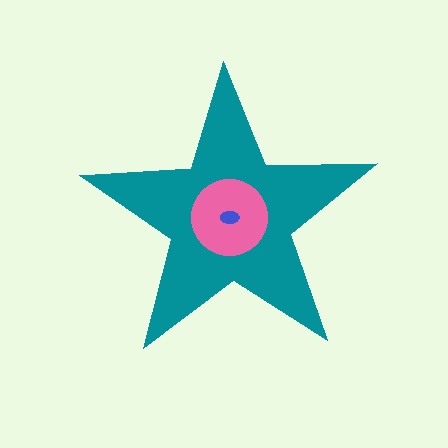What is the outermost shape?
The teal star.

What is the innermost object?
The blue ellipse.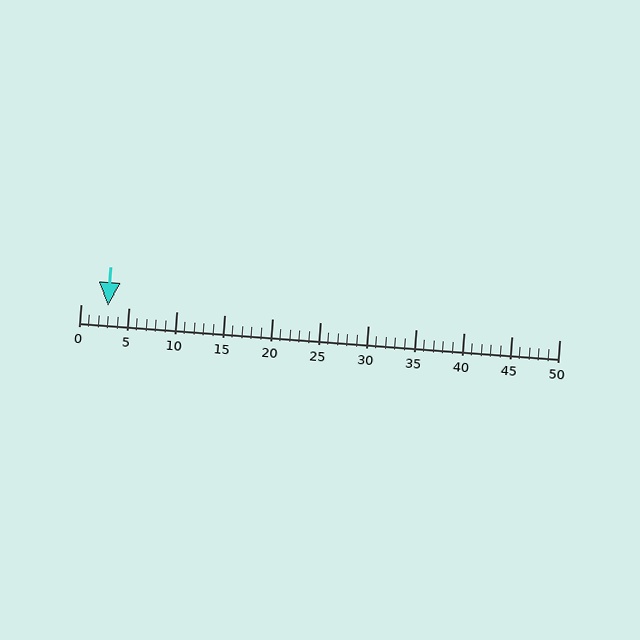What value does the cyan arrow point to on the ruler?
The cyan arrow points to approximately 3.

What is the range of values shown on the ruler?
The ruler shows values from 0 to 50.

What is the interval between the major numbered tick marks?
The major tick marks are spaced 5 units apart.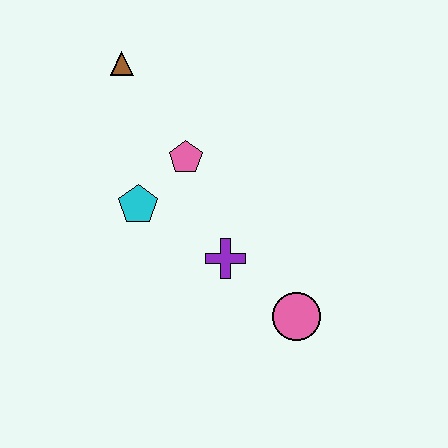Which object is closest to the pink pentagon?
The cyan pentagon is closest to the pink pentagon.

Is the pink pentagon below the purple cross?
No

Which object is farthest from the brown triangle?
The pink circle is farthest from the brown triangle.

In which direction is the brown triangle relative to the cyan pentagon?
The brown triangle is above the cyan pentagon.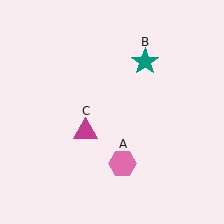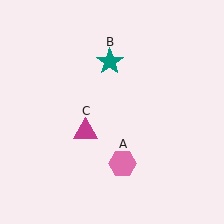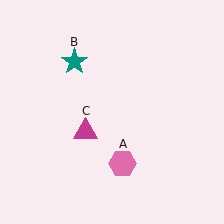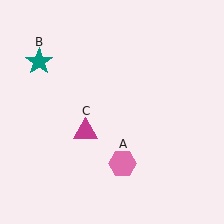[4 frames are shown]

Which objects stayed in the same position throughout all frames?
Pink hexagon (object A) and magenta triangle (object C) remained stationary.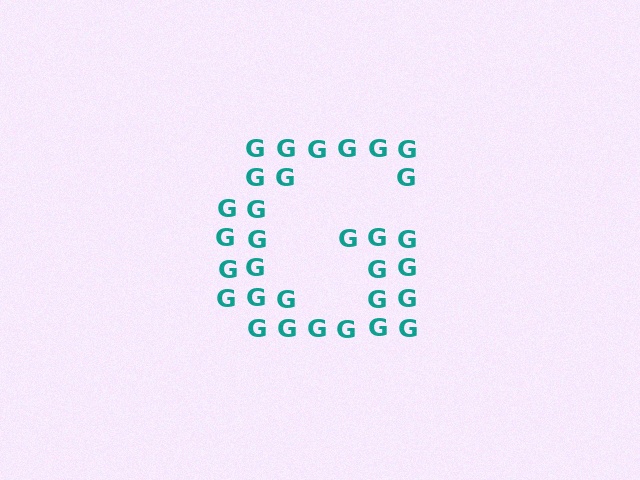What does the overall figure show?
The overall figure shows the letter G.